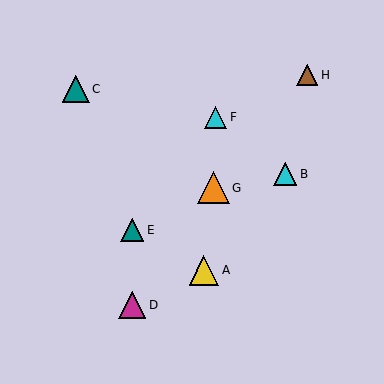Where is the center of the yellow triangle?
The center of the yellow triangle is at (204, 270).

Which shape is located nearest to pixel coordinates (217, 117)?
The cyan triangle (labeled F) at (216, 117) is nearest to that location.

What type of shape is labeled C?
Shape C is a teal triangle.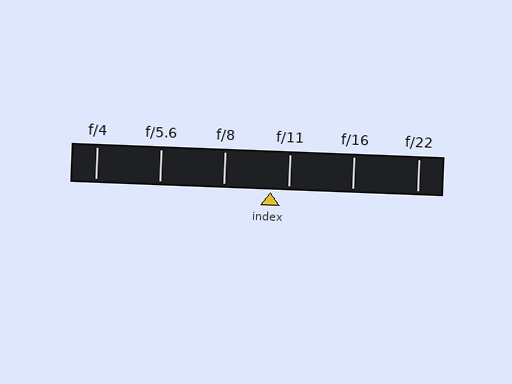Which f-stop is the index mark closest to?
The index mark is closest to f/11.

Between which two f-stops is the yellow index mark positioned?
The index mark is between f/8 and f/11.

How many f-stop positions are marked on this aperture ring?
There are 6 f-stop positions marked.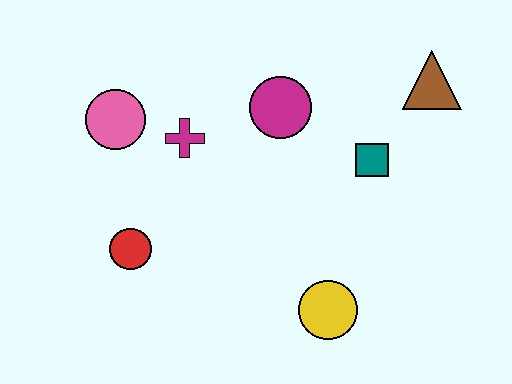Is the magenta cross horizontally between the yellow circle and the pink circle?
Yes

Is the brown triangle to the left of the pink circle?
No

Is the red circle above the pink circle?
No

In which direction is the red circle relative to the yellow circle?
The red circle is to the left of the yellow circle.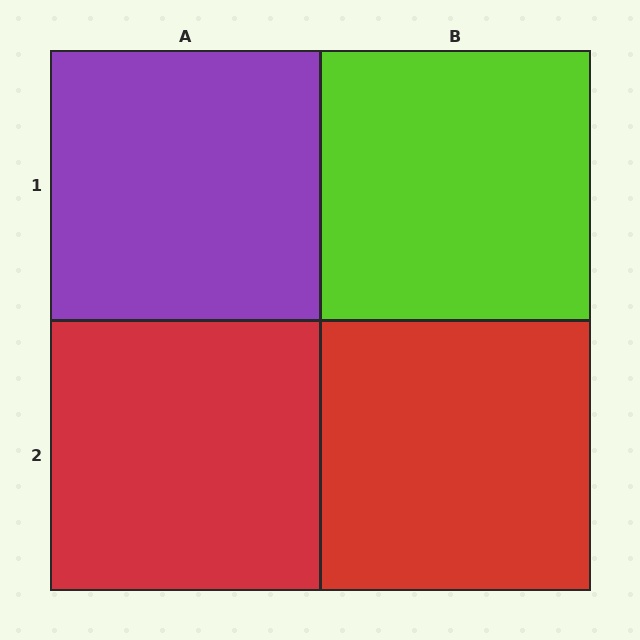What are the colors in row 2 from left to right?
Red, red.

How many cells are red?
2 cells are red.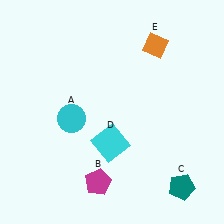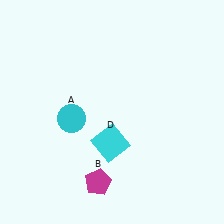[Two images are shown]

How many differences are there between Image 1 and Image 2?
There are 2 differences between the two images.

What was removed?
The teal pentagon (C), the orange diamond (E) were removed in Image 2.